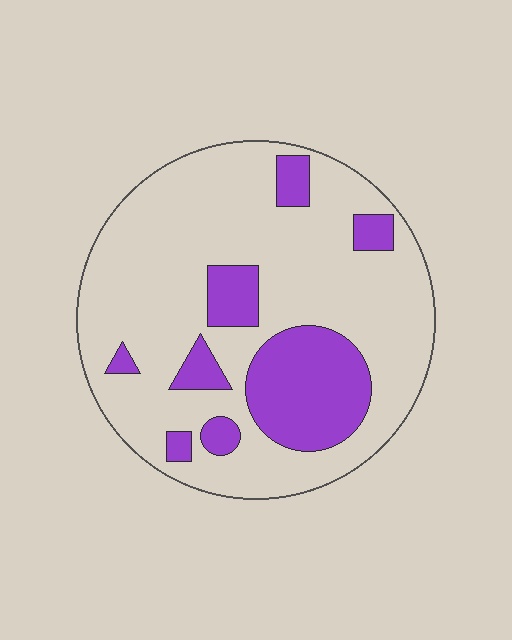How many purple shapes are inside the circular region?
8.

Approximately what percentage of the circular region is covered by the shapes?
Approximately 25%.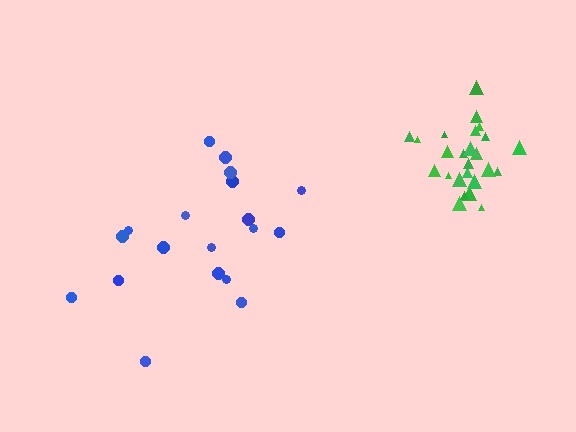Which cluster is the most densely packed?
Green.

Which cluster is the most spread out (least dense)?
Blue.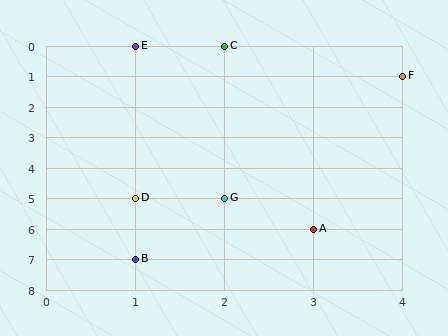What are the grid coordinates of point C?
Point C is at grid coordinates (2, 0).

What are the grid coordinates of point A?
Point A is at grid coordinates (3, 6).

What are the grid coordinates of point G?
Point G is at grid coordinates (2, 5).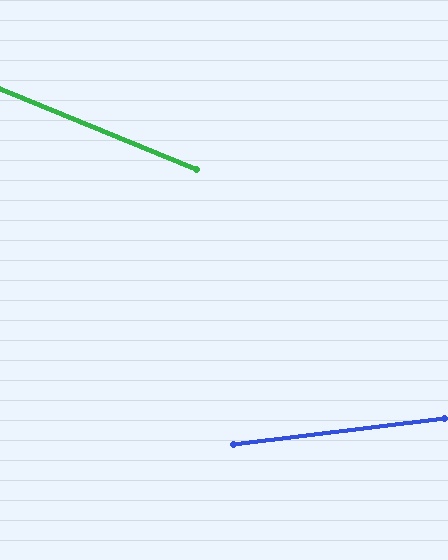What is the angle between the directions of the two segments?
Approximately 29 degrees.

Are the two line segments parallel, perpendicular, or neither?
Neither parallel nor perpendicular — they differ by about 29°.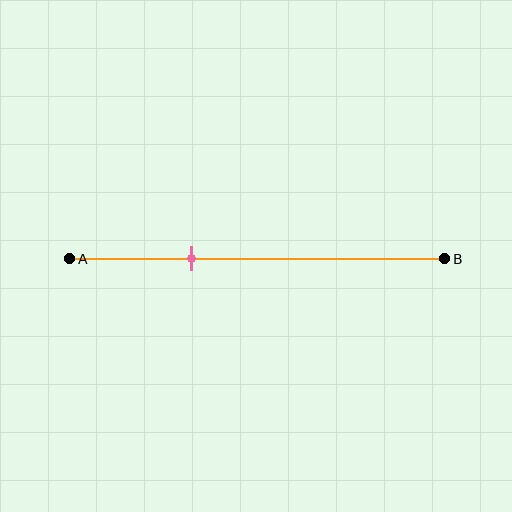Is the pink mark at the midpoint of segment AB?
No, the mark is at about 35% from A, not at the 50% midpoint.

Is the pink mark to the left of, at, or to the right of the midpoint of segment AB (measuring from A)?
The pink mark is to the left of the midpoint of segment AB.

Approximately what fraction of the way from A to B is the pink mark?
The pink mark is approximately 35% of the way from A to B.